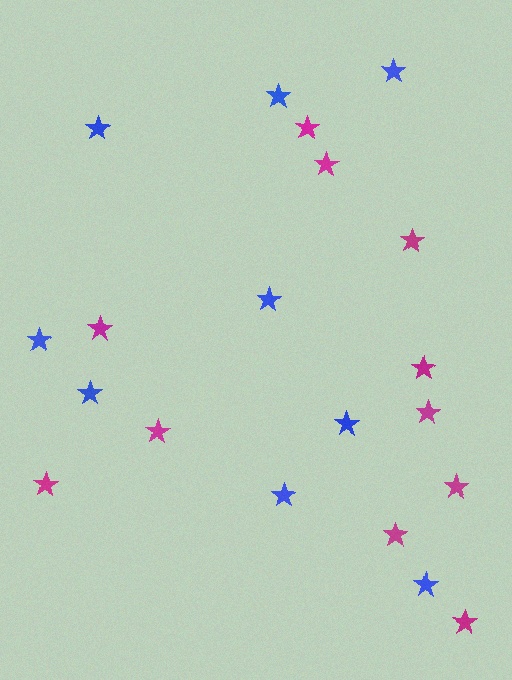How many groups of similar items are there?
There are 2 groups: one group of magenta stars (11) and one group of blue stars (9).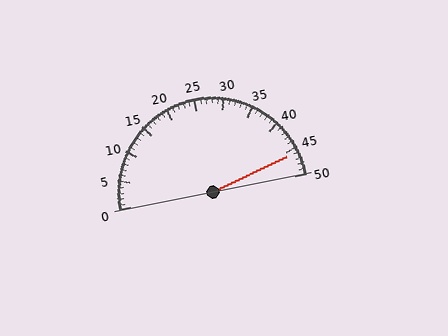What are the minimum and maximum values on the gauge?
The gauge ranges from 0 to 50.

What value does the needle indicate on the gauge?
The needle indicates approximately 46.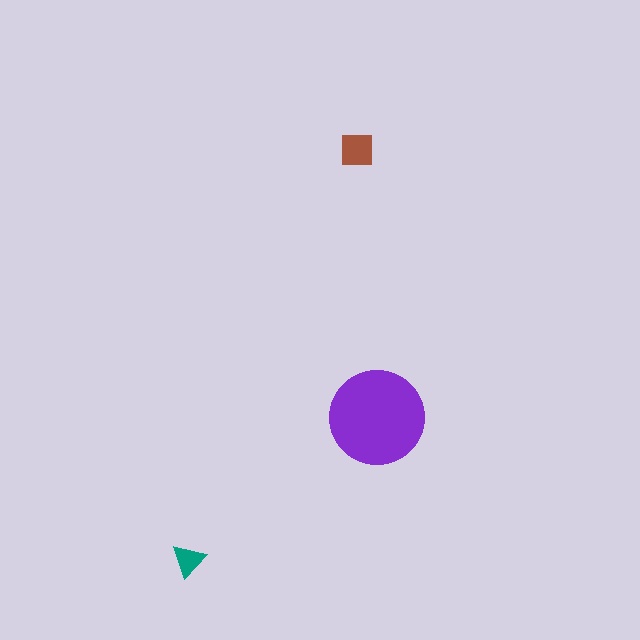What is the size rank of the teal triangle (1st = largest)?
3rd.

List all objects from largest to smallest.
The purple circle, the brown square, the teal triangle.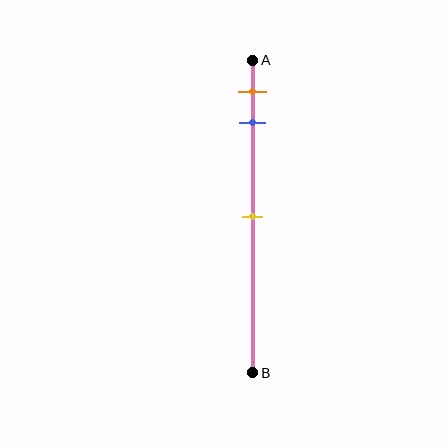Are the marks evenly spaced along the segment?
No, the marks are not evenly spaced.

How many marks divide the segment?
There are 3 marks dividing the segment.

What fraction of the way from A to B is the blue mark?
The blue mark is approximately 20% (0.2) of the way from A to B.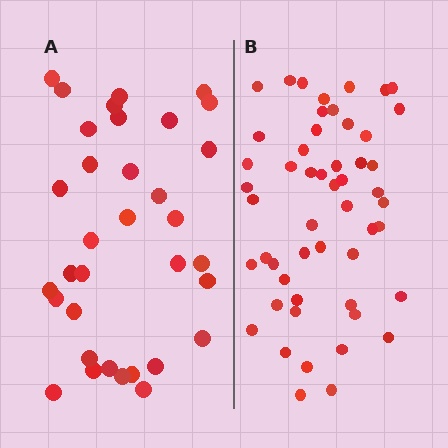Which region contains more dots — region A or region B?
Region B (the right region) has more dots.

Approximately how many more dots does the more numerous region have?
Region B has approximately 20 more dots than region A.